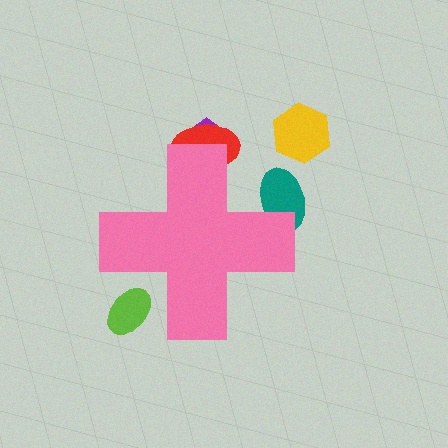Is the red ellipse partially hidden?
Yes, the red ellipse is partially hidden behind the pink cross.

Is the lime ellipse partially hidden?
Yes, the lime ellipse is partially hidden behind the pink cross.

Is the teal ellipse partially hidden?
Yes, the teal ellipse is partially hidden behind the pink cross.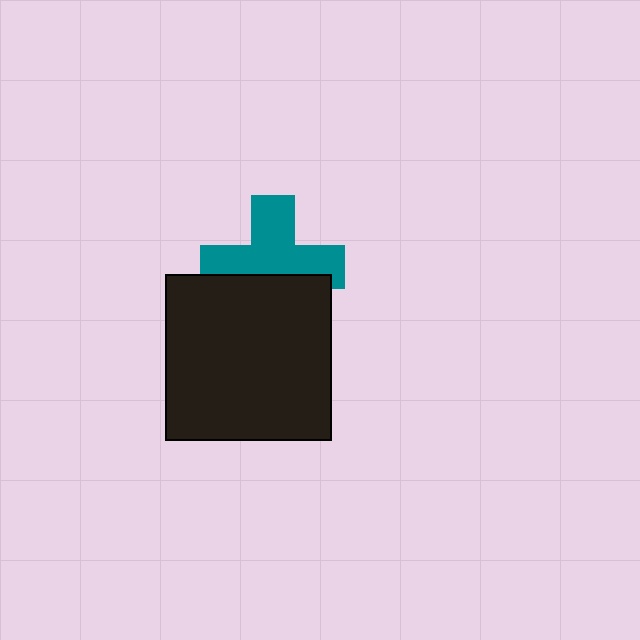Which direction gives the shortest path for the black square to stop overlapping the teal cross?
Moving down gives the shortest separation.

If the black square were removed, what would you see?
You would see the complete teal cross.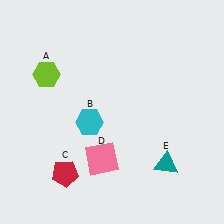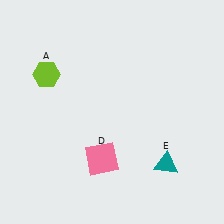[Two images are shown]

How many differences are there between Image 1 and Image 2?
There are 2 differences between the two images.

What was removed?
The red pentagon (C), the cyan hexagon (B) were removed in Image 2.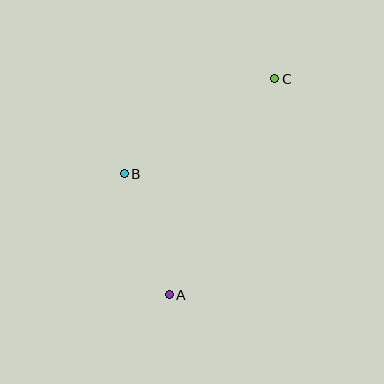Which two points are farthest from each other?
Points A and C are farthest from each other.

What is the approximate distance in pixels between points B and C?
The distance between B and C is approximately 178 pixels.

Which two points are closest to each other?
Points A and B are closest to each other.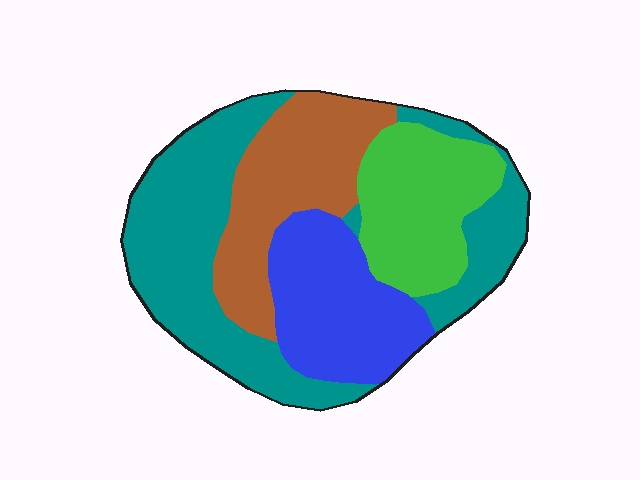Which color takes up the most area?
Teal, at roughly 40%.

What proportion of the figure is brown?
Brown takes up about one fifth (1/5) of the figure.